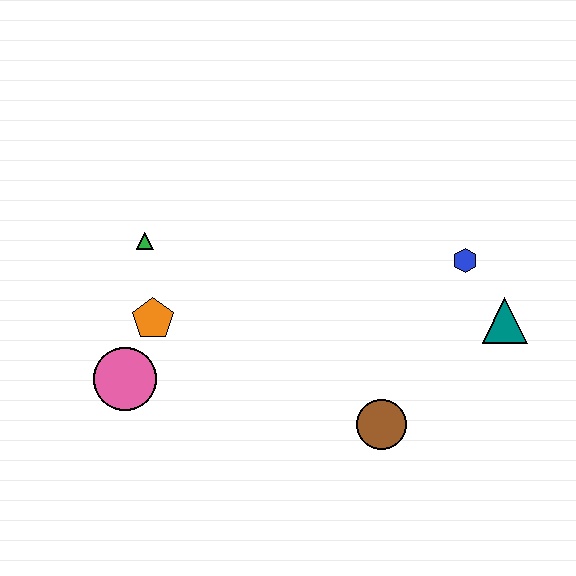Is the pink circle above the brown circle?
Yes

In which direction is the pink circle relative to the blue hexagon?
The pink circle is to the left of the blue hexagon.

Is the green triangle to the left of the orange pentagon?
Yes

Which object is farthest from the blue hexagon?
The pink circle is farthest from the blue hexagon.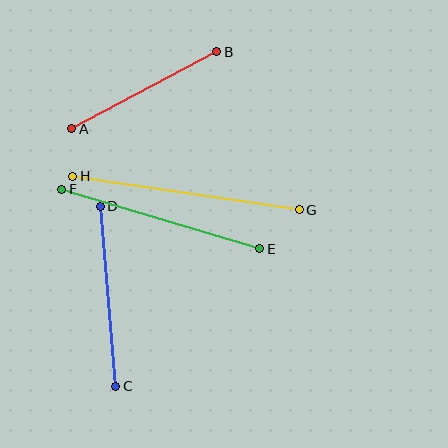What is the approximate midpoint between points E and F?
The midpoint is at approximately (161, 219) pixels.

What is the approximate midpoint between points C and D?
The midpoint is at approximately (108, 296) pixels.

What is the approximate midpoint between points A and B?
The midpoint is at approximately (144, 90) pixels.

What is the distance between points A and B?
The distance is approximately 164 pixels.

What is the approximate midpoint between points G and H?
The midpoint is at approximately (186, 193) pixels.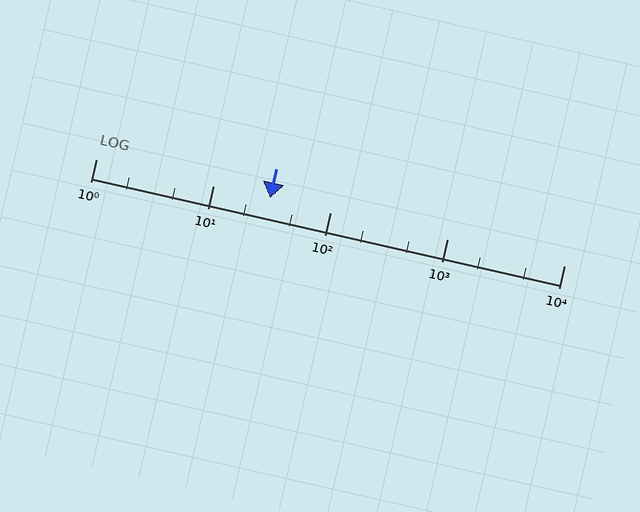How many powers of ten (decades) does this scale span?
The scale spans 4 decades, from 1 to 10000.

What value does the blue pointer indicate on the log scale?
The pointer indicates approximately 31.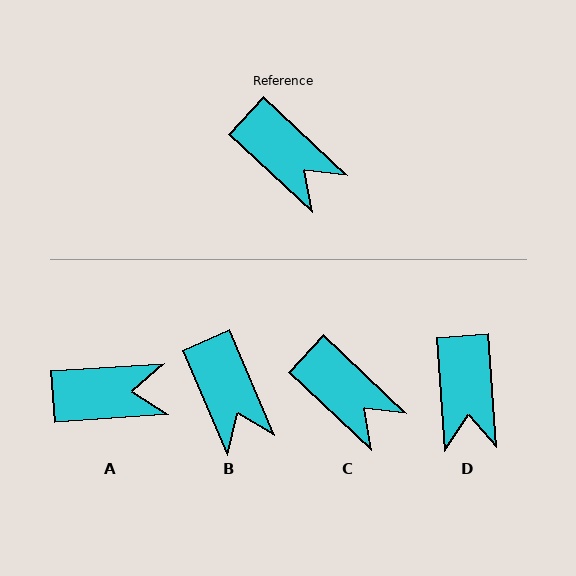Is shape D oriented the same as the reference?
No, it is off by about 43 degrees.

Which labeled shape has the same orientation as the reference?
C.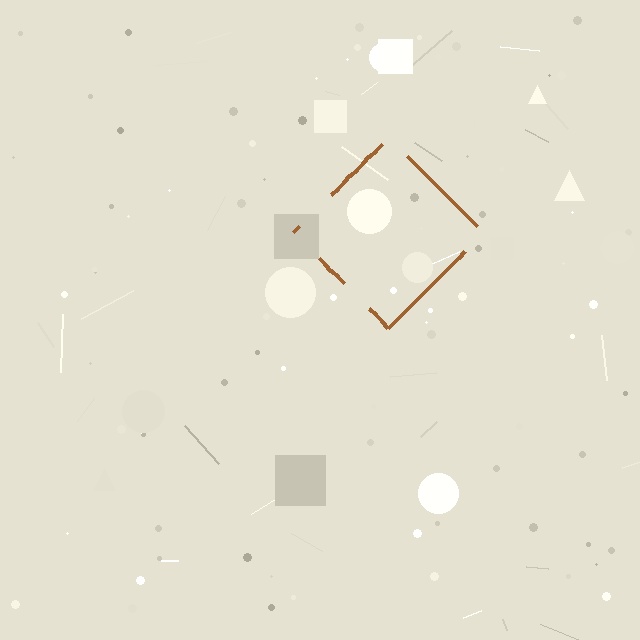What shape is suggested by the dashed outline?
The dashed outline suggests a diamond.